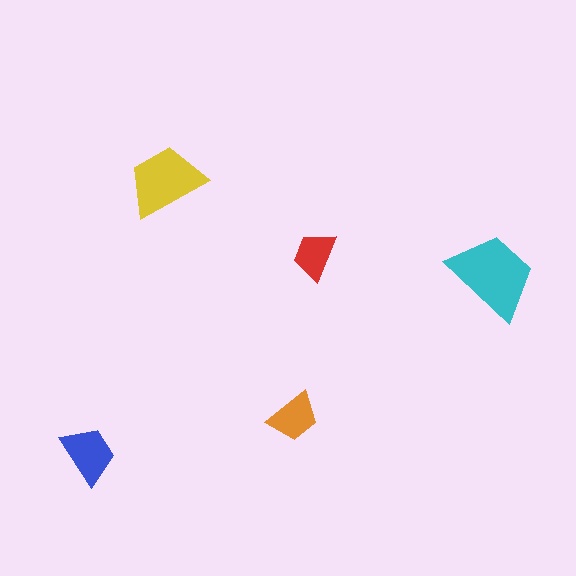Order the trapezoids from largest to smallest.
the cyan one, the yellow one, the blue one, the orange one, the red one.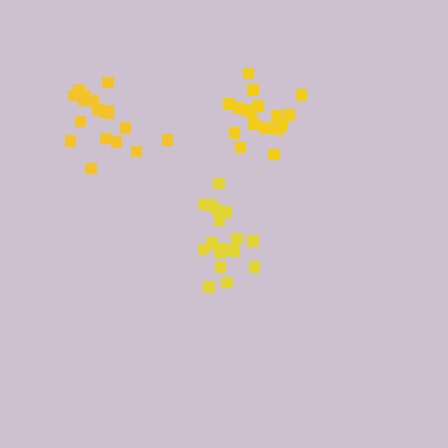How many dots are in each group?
Group 1: 18 dots, Group 2: 18 dots, Group 3: 19 dots (55 total).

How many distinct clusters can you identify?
There are 3 distinct clusters.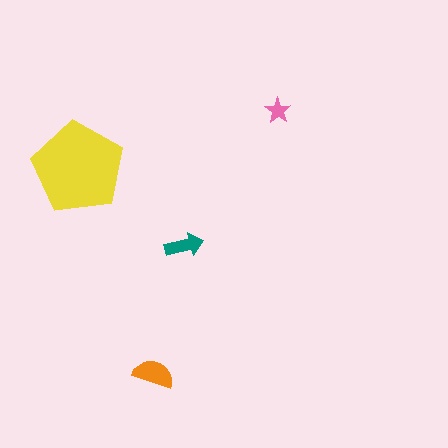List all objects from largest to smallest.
The yellow pentagon, the orange semicircle, the teal arrow, the pink star.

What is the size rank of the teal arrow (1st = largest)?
3rd.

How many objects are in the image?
There are 4 objects in the image.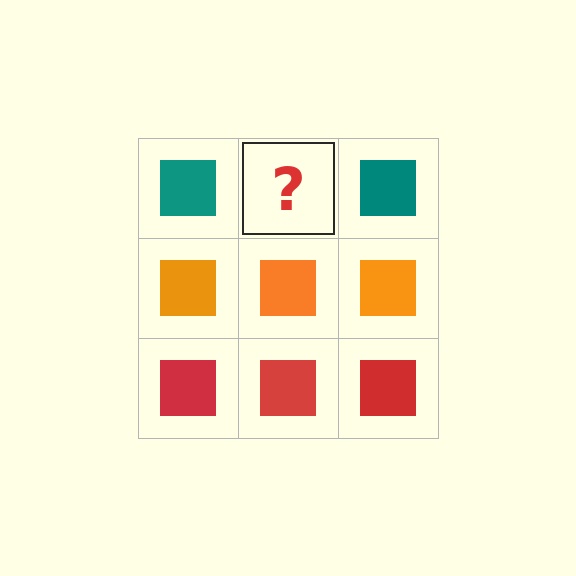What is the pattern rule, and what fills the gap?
The rule is that each row has a consistent color. The gap should be filled with a teal square.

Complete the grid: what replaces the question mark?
The question mark should be replaced with a teal square.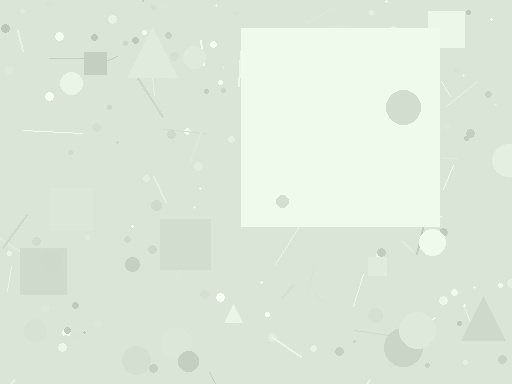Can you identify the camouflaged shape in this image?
The camouflaged shape is a square.